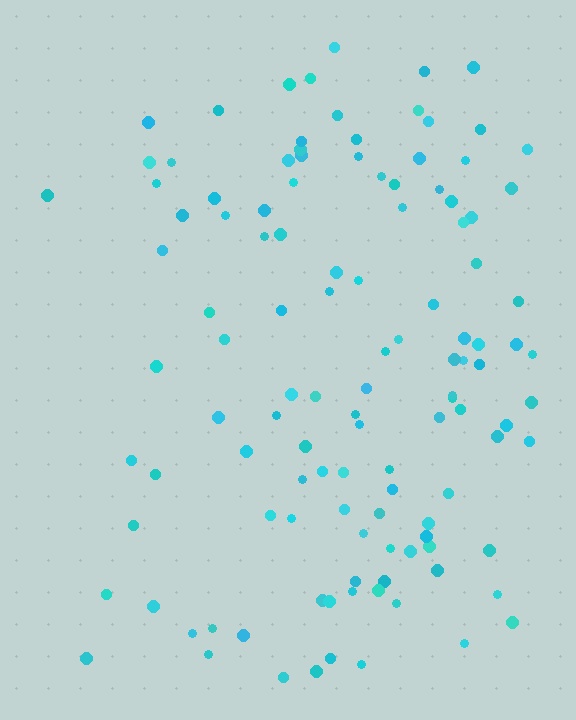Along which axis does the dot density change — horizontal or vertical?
Horizontal.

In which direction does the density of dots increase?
From left to right, with the right side densest.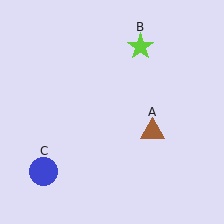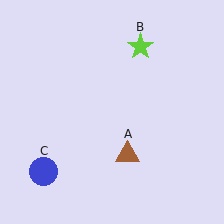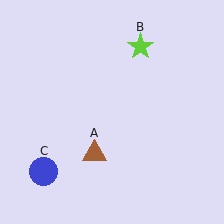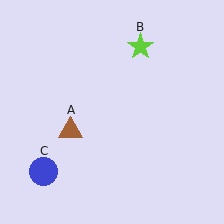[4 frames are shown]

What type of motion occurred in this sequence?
The brown triangle (object A) rotated clockwise around the center of the scene.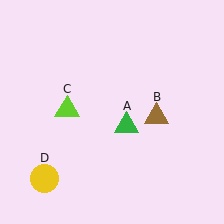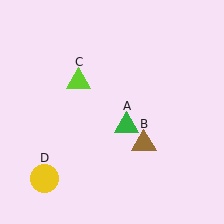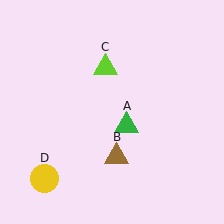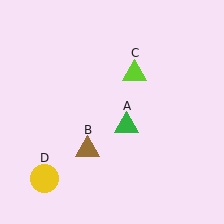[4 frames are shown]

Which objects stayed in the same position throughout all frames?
Green triangle (object A) and yellow circle (object D) remained stationary.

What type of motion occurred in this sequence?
The brown triangle (object B), lime triangle (object C) rotated clockwise around the center of the scene.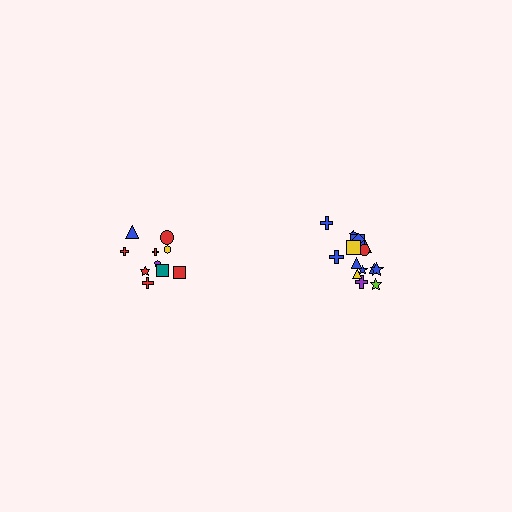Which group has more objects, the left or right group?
The right group.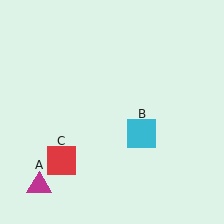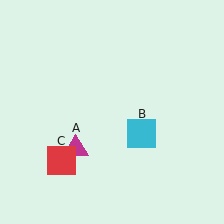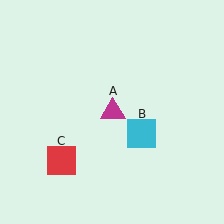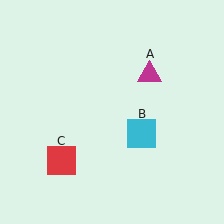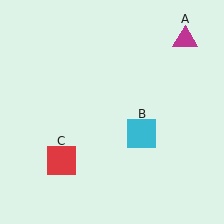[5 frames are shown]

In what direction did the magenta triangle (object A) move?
The magenta triangle (object A) moved up and to the right.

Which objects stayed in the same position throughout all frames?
Cyan square (object B) and red square (object C) remained stationary.